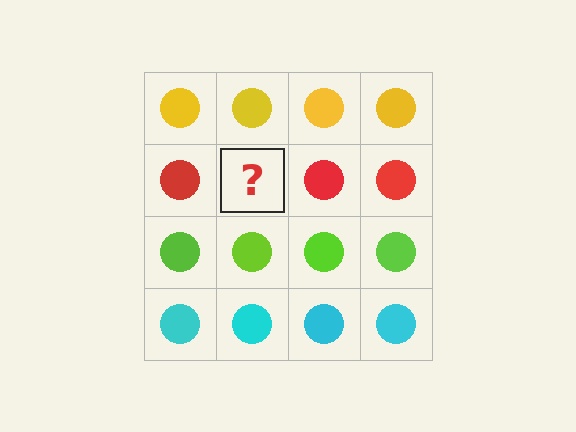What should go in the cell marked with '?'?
The missing cell should contain a red circle.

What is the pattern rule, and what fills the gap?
The rule is that each row has a consistent color. The gap should be filled with a red circle.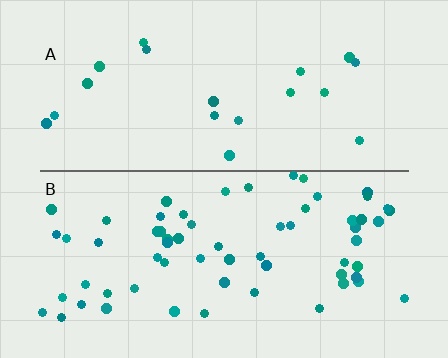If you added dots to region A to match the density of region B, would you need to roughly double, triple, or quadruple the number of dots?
Approximately triple.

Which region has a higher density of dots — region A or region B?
B (the bottom).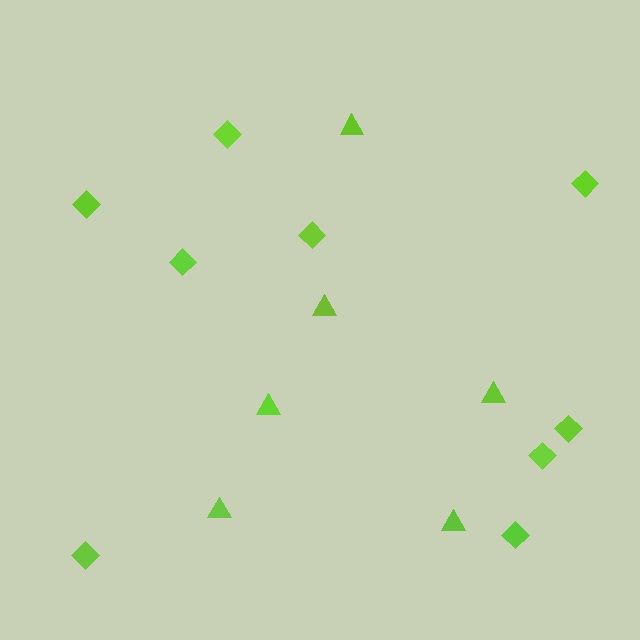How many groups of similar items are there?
There are 2 groups: one group of triangles (6) and one group of diamonds (9).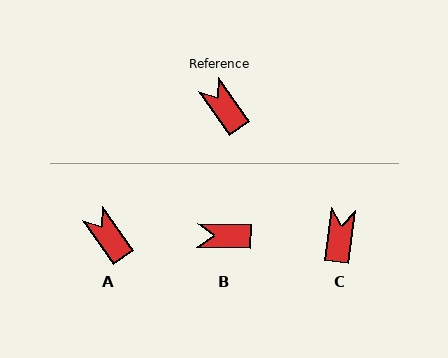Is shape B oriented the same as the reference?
No, it is off by about 54 degrees.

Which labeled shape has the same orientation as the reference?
A.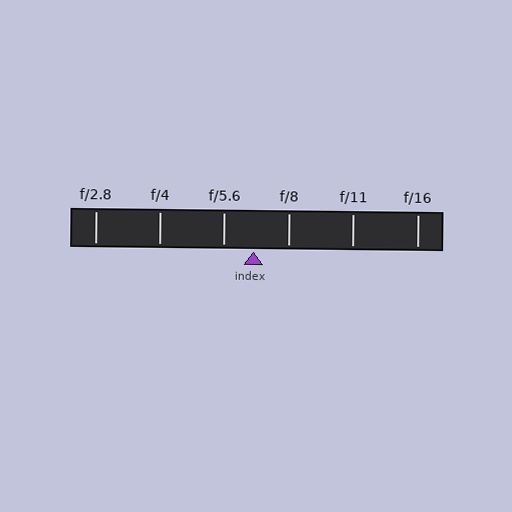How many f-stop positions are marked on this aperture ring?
There are 6 f-stop positions marked.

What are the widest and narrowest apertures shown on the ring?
The widest aperture shown is f/2.8 and the narrowest is f/16.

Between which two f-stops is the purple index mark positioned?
The index mark is between f/5.6 and f/8.